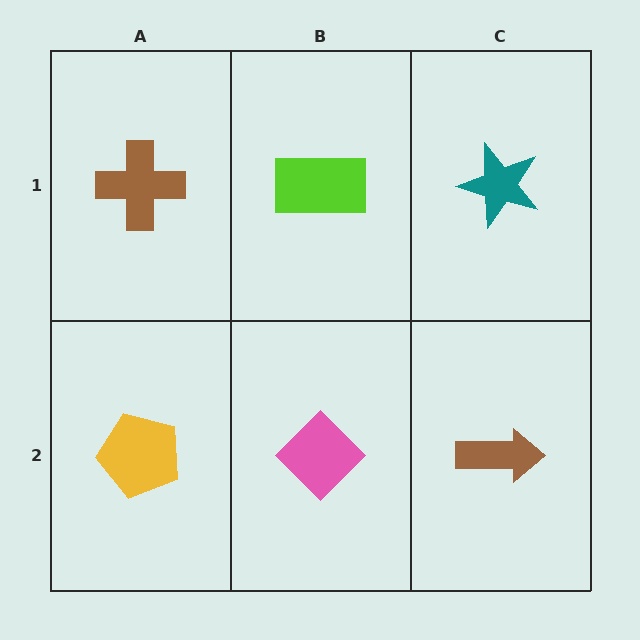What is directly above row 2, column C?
A teal star.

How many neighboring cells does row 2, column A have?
2.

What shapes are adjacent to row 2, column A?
A brown cross (row 1, column A), a pink diamond (row 2, column B).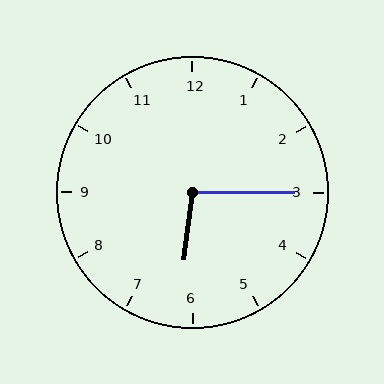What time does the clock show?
6:15.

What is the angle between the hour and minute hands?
Approximately 98 degrees.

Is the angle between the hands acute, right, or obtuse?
It is obtuse.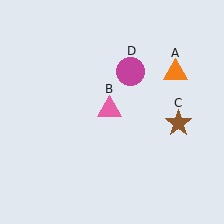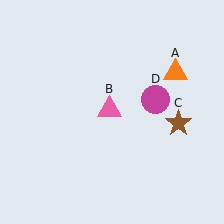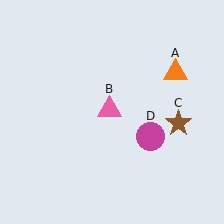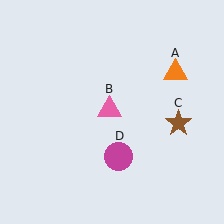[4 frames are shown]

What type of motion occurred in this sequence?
The magenta circle (object D) rotated clockwise around the center of the scene.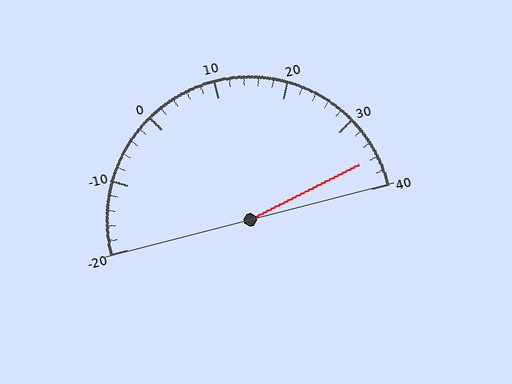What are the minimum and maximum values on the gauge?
The gauge ranges from -20 to 40.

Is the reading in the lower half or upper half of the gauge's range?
The reading is in the upper half of the range (-20 to 40).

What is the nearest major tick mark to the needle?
The nearest major tick mark is 40.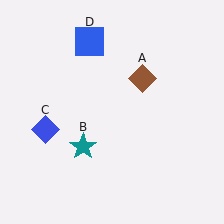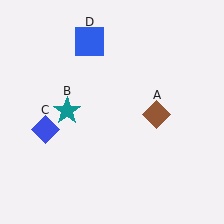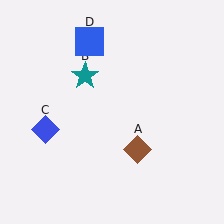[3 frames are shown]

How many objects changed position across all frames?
2 objects changed position: brown diamond (object A), teal star (object B).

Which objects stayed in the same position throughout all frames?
Blue diamond (object C) and blue square (object D) remained stationary.